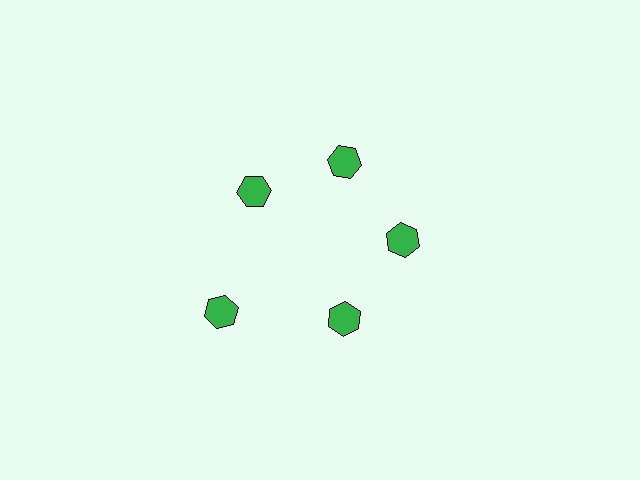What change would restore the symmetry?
The symmetry would be restored by moving it inward, back onto the ring so that all 5 hexagons sit at equal angles and equal distance from the center.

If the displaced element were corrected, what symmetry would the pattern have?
It would have 5-fold rotational symmetry — the pattern would map onto itself every 72 degrees.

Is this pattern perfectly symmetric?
No. The 5 green hexagons are arranged in a ring, but one element near the 8 o'clock position is pushed outward from the center, breaking the 5-fold rotational symmetry.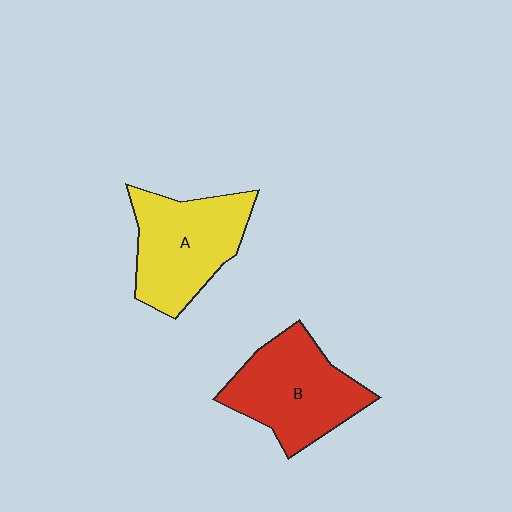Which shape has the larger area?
Shape B (red).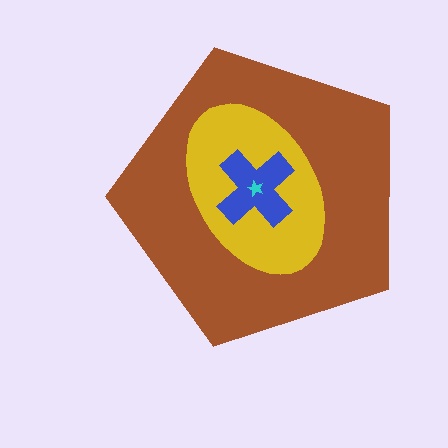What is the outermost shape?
The brown pentagon.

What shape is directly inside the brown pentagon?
The yellow ellipse.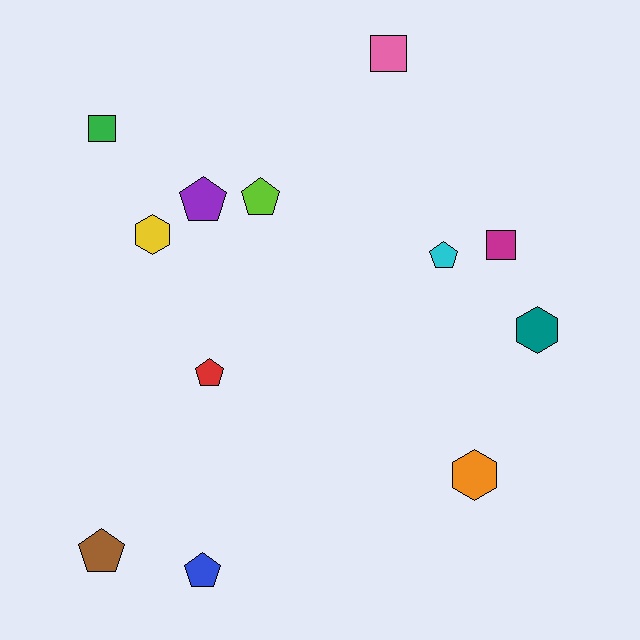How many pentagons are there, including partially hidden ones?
There are 6 pentagons.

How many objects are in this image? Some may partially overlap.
There are 12 objects.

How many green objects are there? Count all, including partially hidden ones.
There is 1 green object.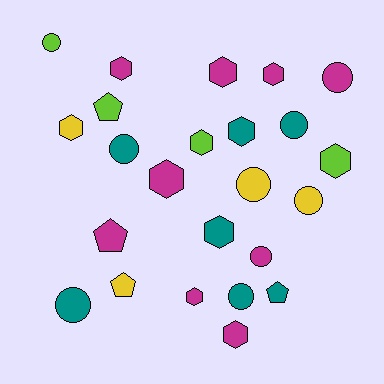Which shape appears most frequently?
Hexagon, with 11 objects.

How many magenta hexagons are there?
There are 6 magenta hexagons.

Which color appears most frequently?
Magenta, with 9 objects.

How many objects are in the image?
There are 24 objects.